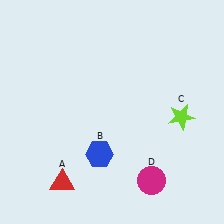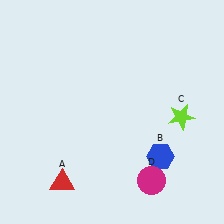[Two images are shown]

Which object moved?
The blue hexagon (B) moved right.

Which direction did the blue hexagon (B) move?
The blue hexagon (B) moved right.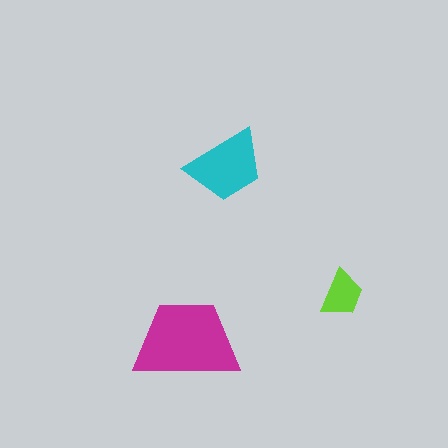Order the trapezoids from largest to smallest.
the magenta one, the cyan one, the lime one.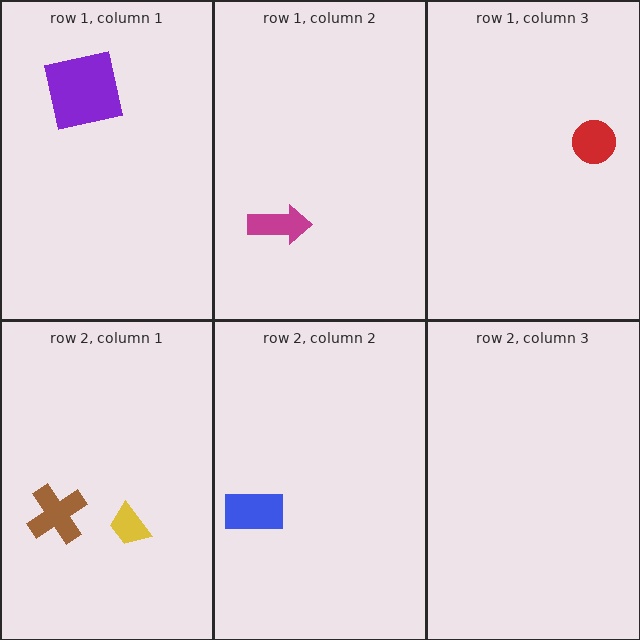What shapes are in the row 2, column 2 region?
The blue rectangle.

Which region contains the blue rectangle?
The row 2, column 2 region.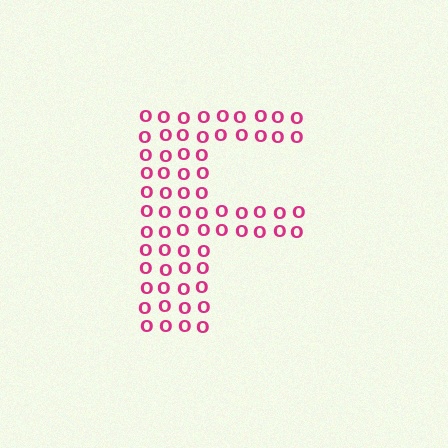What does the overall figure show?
The overall figure shows the letter F.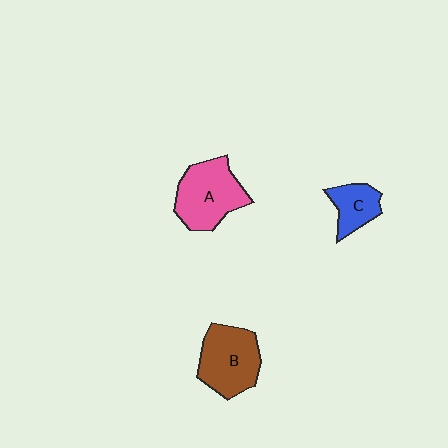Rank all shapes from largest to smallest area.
From largest to smallest: A (pink), B (brown), C (blue).